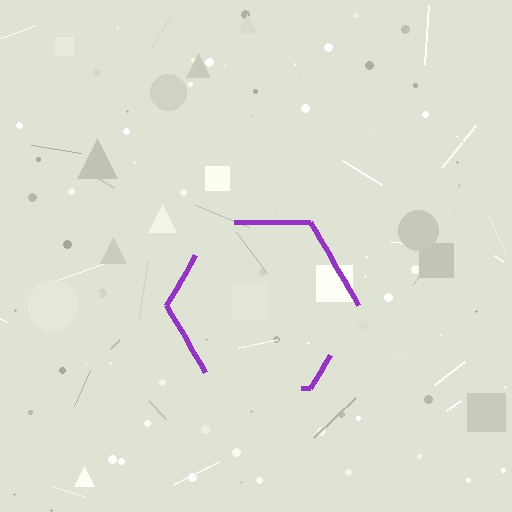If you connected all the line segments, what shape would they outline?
They would outline a hexagon.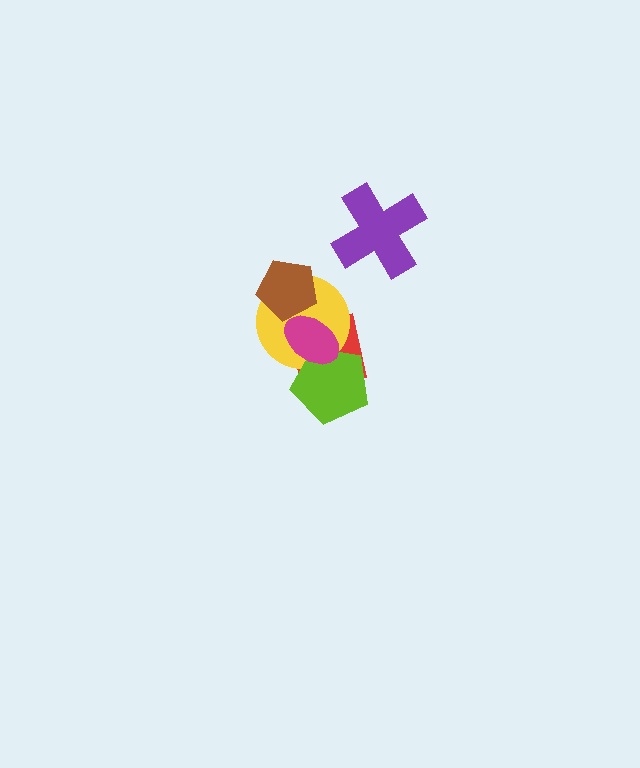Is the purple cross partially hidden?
No, no other shape covers it.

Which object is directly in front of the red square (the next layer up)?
The yellow circle is directly in front of the red square.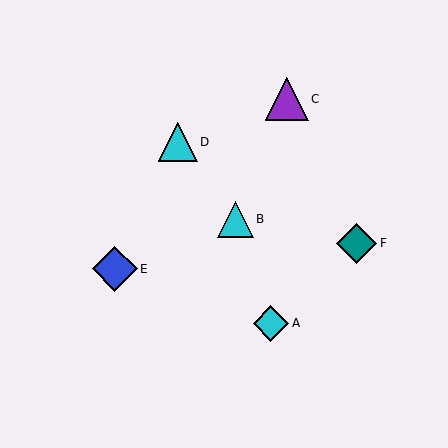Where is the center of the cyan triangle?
The center of the cyan triangle is at (178, 142).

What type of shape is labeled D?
Shape D is a cyan triangle.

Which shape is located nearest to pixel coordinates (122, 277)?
The blue diamond (labeled E) at (115, 269) is nearest to that location.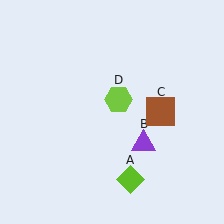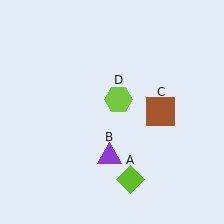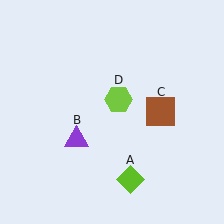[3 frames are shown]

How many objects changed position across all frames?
1 object changed position: purple triangle (object B).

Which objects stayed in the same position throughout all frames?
Lime diamond (object A) and brown square (object C) and lime hexagon (object D) remained stationary.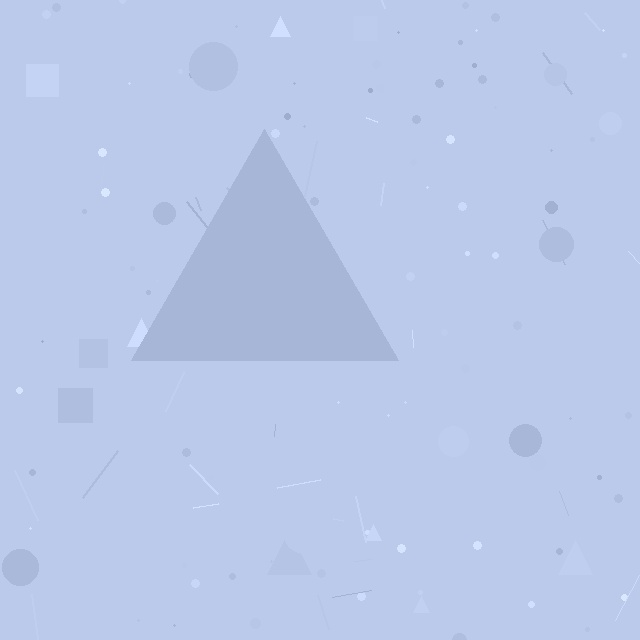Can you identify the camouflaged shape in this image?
The camouflaged shape is a triangle.